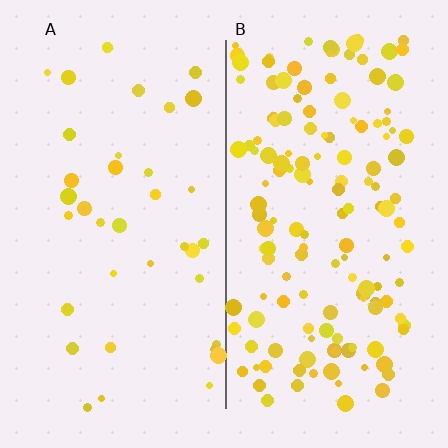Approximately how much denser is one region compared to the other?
Approximately 3.8× — region B over region A.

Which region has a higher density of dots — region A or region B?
B (the right).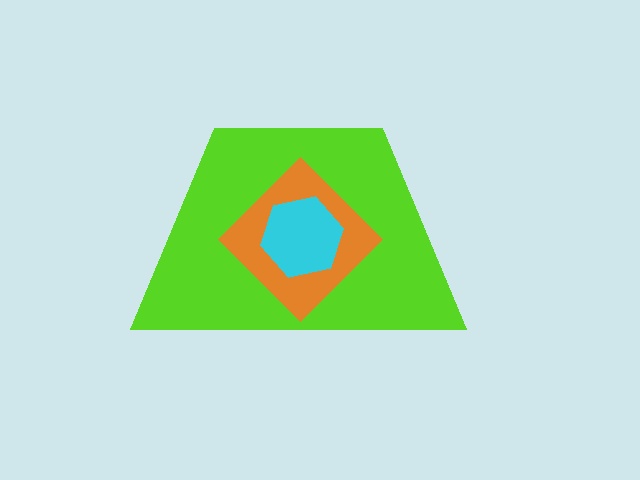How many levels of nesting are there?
3.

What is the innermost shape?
The cyan hexagon.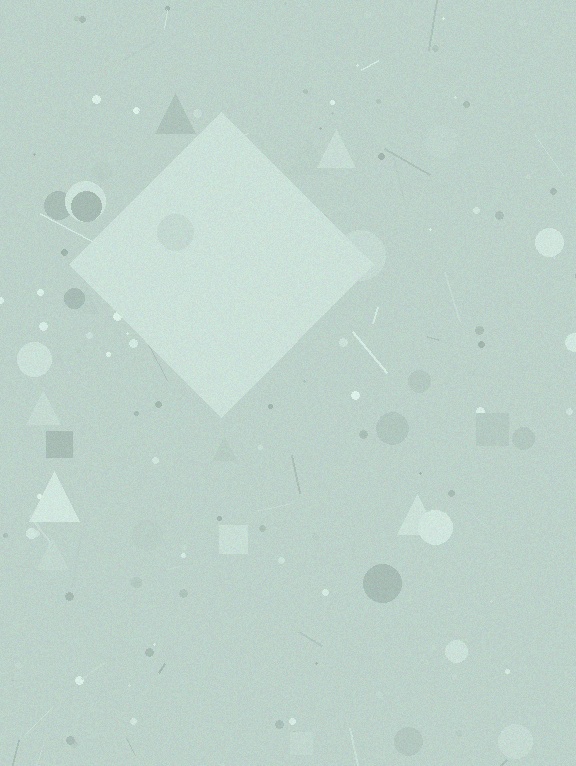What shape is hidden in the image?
A diamond is hidden in the image.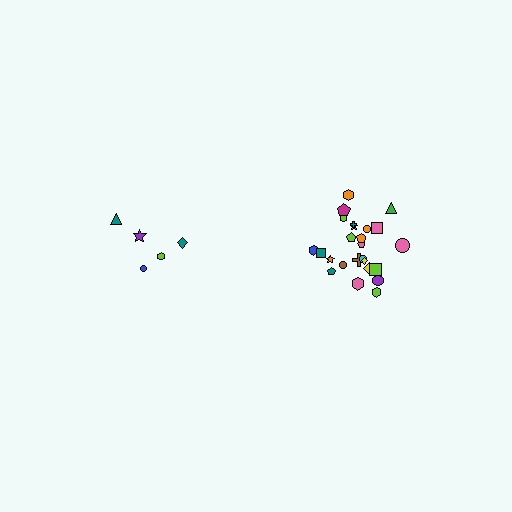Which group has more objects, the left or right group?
The right group.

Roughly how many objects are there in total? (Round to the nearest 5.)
Roughly 30 objects in total.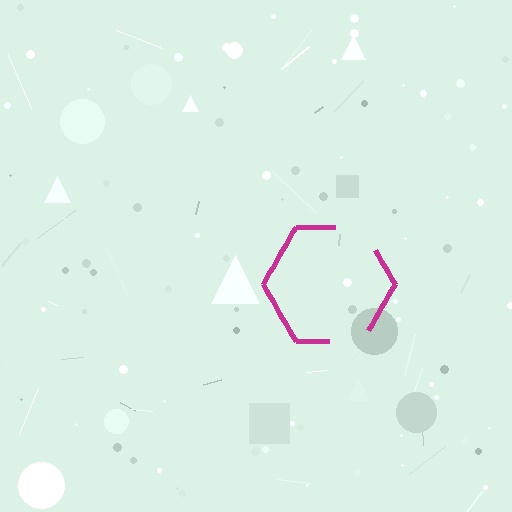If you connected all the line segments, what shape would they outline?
They would outline a hexagon.